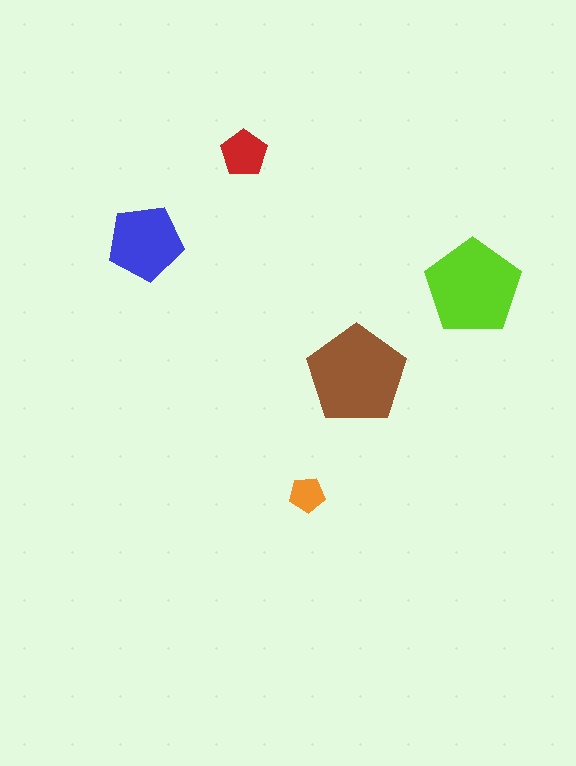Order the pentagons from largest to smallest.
the brown one, the lime one, the blue one, the red one, the orange one.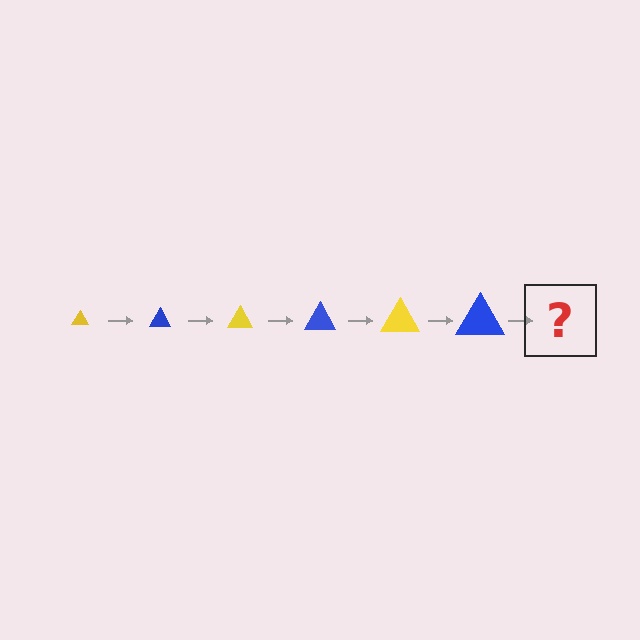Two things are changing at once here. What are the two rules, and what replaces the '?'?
The two rules are that the triangle grows larger each step and the color cycles through yellow and blue. The '?' should be a yellow triangle, larger than the previous one.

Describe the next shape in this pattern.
It should be a yellow triangle, larger than the previous one.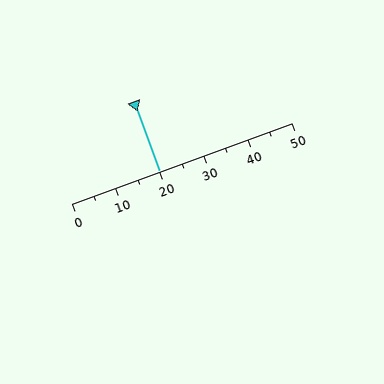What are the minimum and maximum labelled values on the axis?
The axis runs from 0 to 50.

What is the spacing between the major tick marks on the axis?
The major ticks are spaced 10 apart.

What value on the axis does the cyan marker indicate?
The marker indicates approximately 20.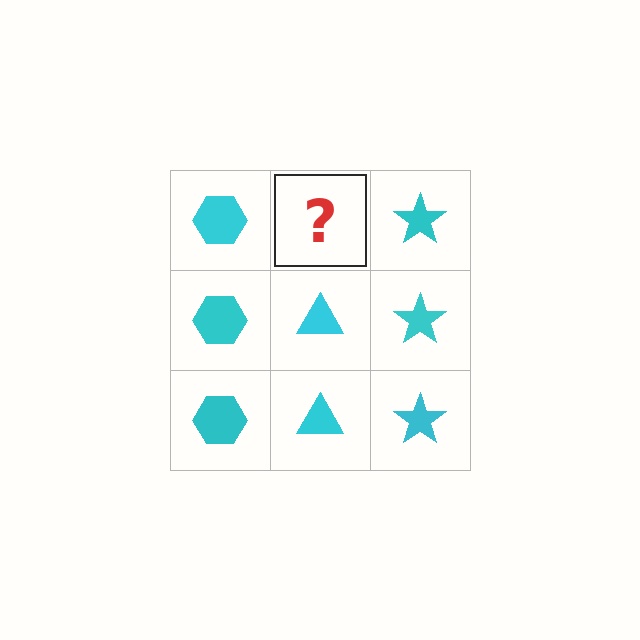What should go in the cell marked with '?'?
The missing cell should contain a cyan triangle.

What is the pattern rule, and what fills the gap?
The rule is that each column has a consistent shape. The gap should be filled with a cyan triangle.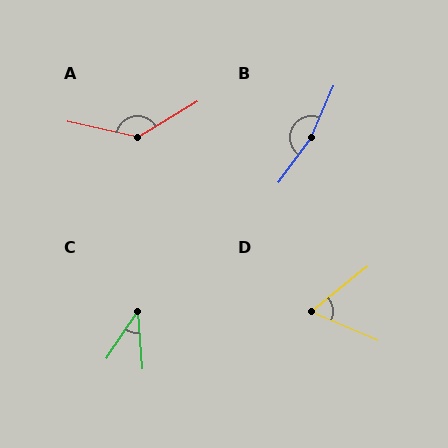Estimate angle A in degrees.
Approximately 137 degrees.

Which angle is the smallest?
C, at approximately 38 degrees.